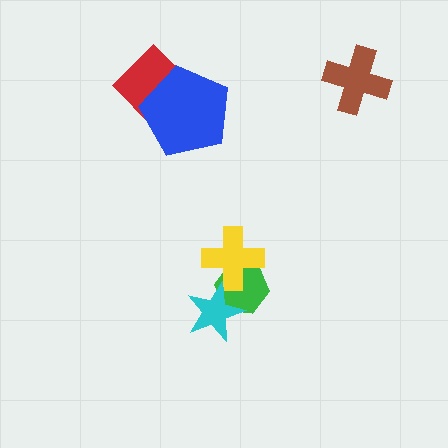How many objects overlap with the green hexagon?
2 objects overlap with the green hexagon.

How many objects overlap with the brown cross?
0 objects overlap with the brown cross.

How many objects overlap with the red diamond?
1 object overlaps with the red diamond.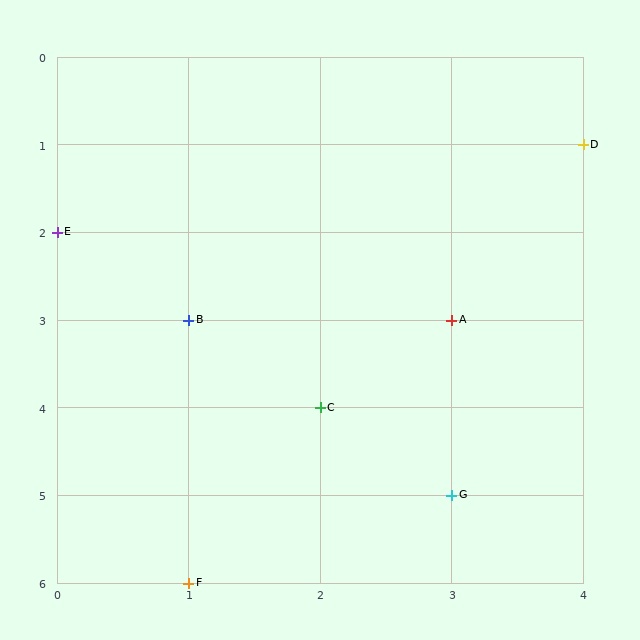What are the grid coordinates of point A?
Point A is at grid coordinates (3, 3).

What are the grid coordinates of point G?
Point G is at grid coordinates (3, 5).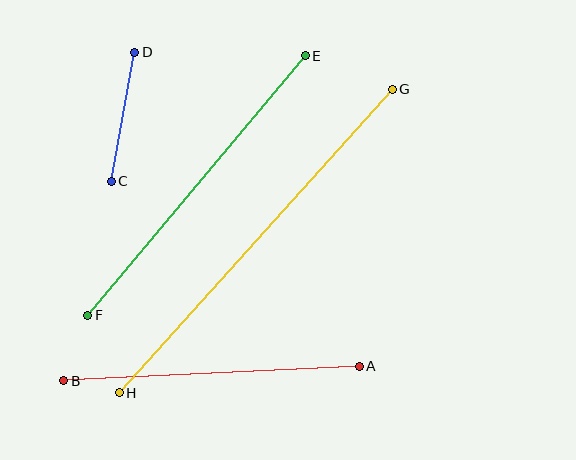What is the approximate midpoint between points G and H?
The midpoint is at approximately (256, 241) pixels.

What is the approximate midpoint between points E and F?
The midpoint is at approximately (197, 186) pixels.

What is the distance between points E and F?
The distance is approximately 339 pixels.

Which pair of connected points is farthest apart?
Points G and H are farthest apart.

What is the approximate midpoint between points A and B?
The midpoint is at approximately (212, 374) pixels.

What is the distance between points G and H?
The distance is approximately 408 pixels.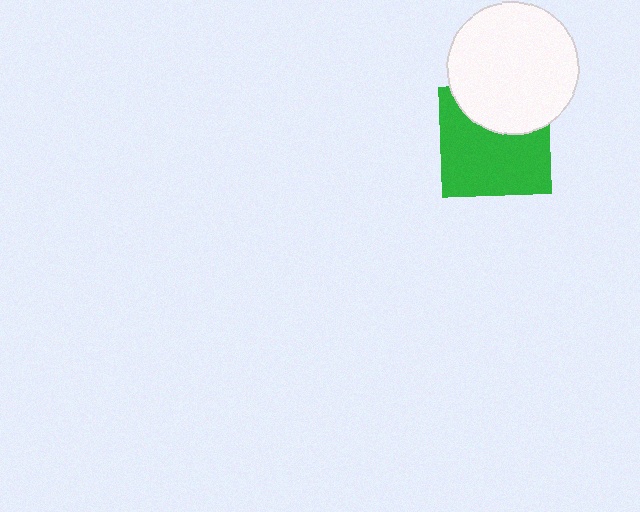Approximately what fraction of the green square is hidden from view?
Roughly 33% of the green square is hidden behind the white circle.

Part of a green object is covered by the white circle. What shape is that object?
It is a square.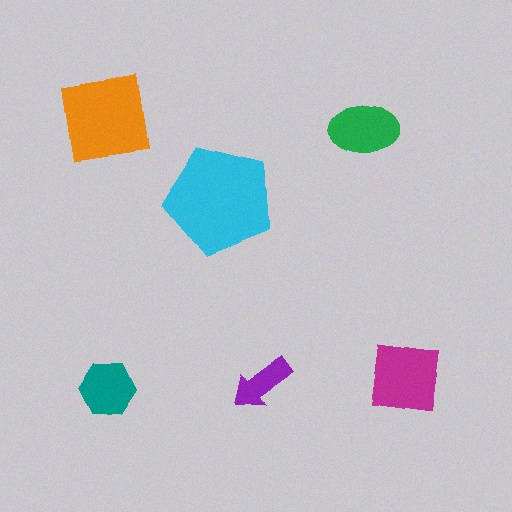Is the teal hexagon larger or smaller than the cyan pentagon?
Smaller.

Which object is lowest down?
The purple arrow is bottommost.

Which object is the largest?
The cyan pentagon.